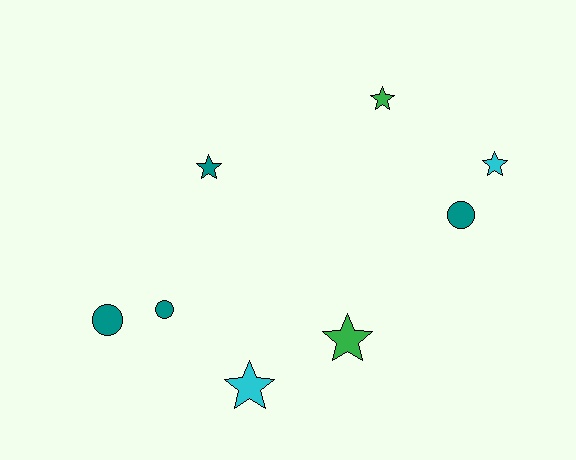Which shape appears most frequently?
Star, with 5 objects.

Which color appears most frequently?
Teal, with 4 objects.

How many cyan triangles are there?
There are no cyan triangles.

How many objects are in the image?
There are 8 objects.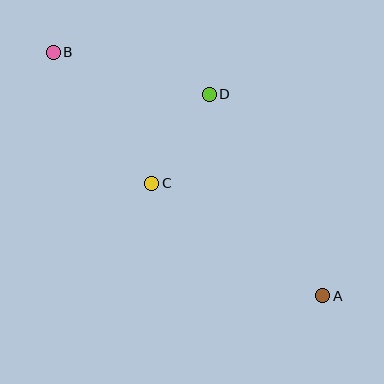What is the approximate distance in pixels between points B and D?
The distance between B and D is approximately 161 pixels.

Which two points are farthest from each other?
Points A and B are farthest from each other.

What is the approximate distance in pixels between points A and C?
The distance between A and C is approximately 204 pixels.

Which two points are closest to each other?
Points C and D are closest to each other.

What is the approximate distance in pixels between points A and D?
The distance between A and D is approximately 231 pixels.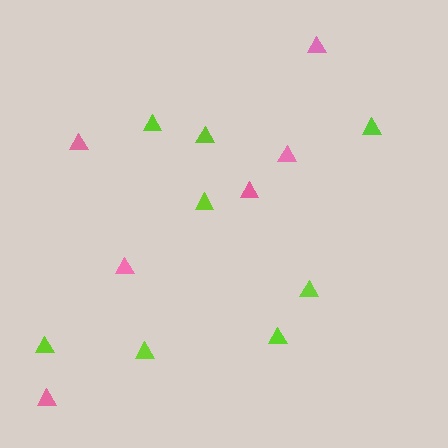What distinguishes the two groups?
There are 2 groups: one group of pink triangles (6) and one group of lime triangles (8).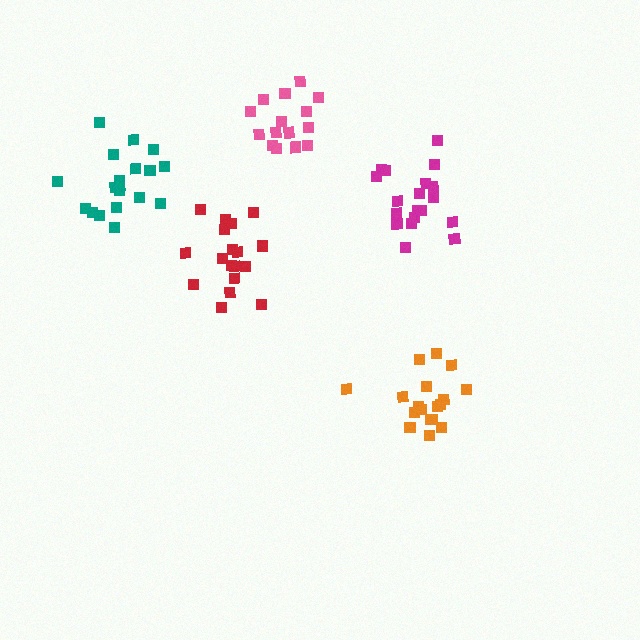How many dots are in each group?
Group 1: 19 dots, Group 2: 18 dots, Group 3: 19 dots, Group 4: 18 dots, Group 5: 15 dots (89 total).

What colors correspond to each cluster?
The clusters are colored: magenta, red, teal, orange, pink.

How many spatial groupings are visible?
There are 5 spatial groupings.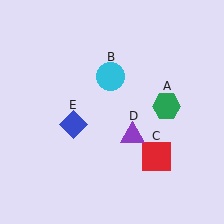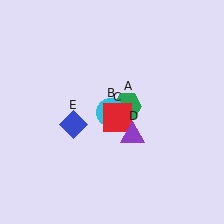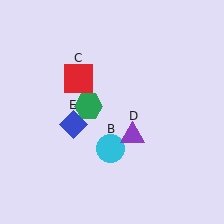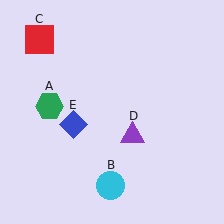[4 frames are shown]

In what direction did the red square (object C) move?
The red square (object C) moved up and to the left.